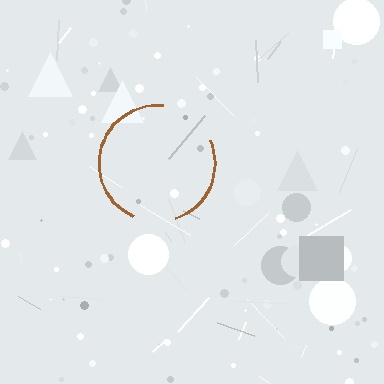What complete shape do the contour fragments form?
The contour fragments form a circle.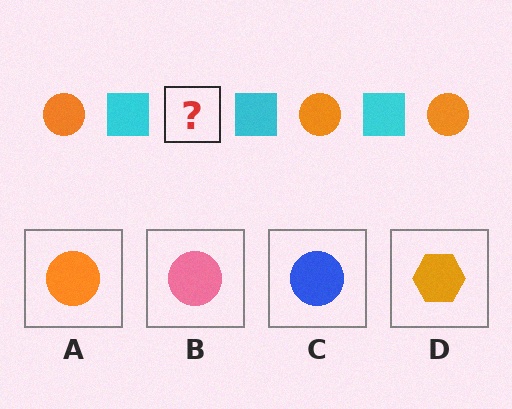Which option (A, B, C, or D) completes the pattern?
A.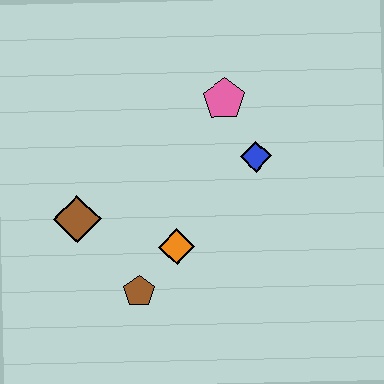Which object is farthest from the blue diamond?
The brown diamond is farthest from the blue diamond.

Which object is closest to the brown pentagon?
The orange diamond is closest to the brown pentagon.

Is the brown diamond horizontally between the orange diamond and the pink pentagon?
No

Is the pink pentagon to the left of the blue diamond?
Yes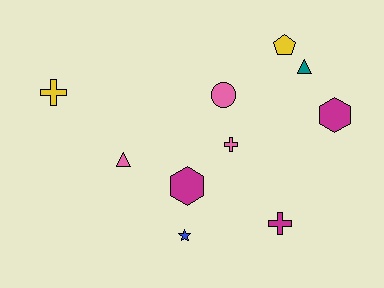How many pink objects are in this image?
There are 3 pink objects.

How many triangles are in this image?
There are 2 triangles.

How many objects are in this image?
There are 10 objects.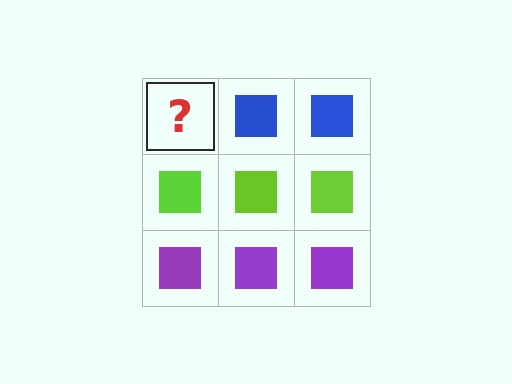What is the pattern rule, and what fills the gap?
The rule is that each row has a consistent color. The gap should be filled with a blue square.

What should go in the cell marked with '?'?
The missing cell should contain a blue square.